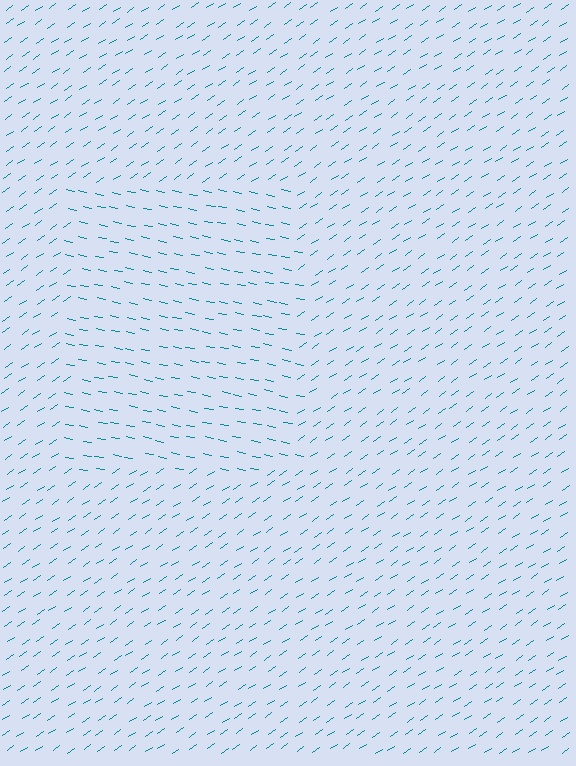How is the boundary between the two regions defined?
The boundary is defined purely by a change in line orientation (approximately 45 degrees difference). All lines are the same color and thickness.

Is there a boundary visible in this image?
Yes, there is a texture boundary formed by a change in line orientation.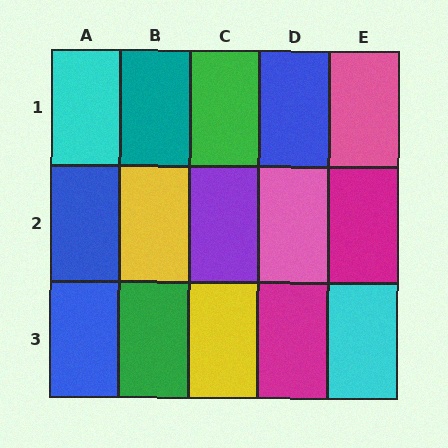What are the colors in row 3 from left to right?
Blue, green, yellow, magenta, cyan.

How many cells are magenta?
2 cells are magenta.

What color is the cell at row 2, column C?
Purple.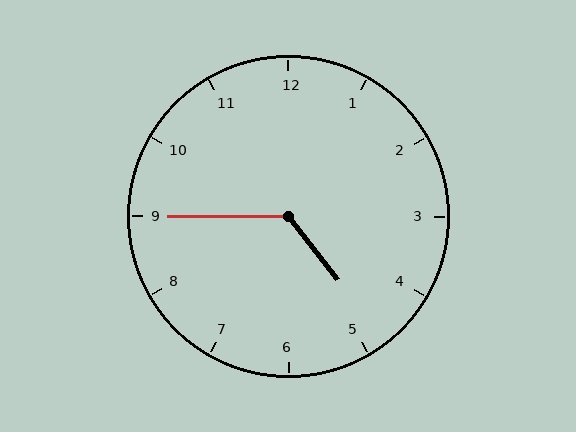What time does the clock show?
4:45.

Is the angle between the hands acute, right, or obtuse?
It is obtuse.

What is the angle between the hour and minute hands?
Approximately 128 degrees.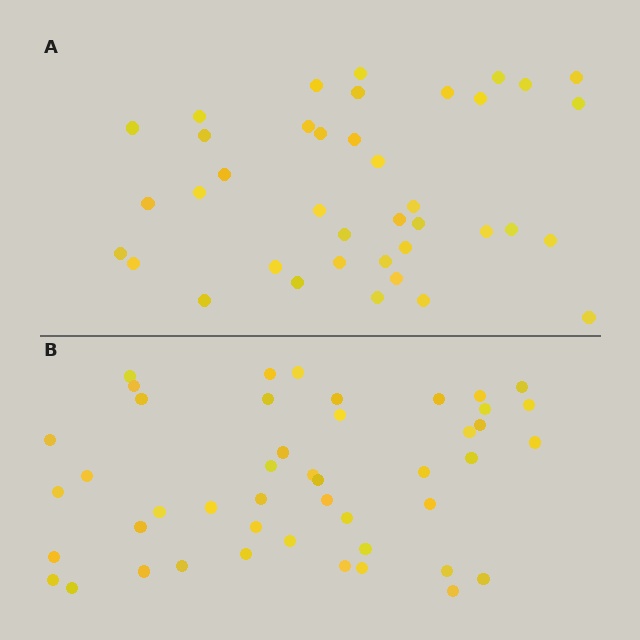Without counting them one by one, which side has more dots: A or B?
Region B (the bottom region) has more dots.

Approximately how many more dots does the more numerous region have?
Region B has roughly 8 or so more dots than region A.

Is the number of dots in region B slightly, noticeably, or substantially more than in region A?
Region B has only slightly more — the two regions are fairly close. The ratio is roughly 1.2 to 1.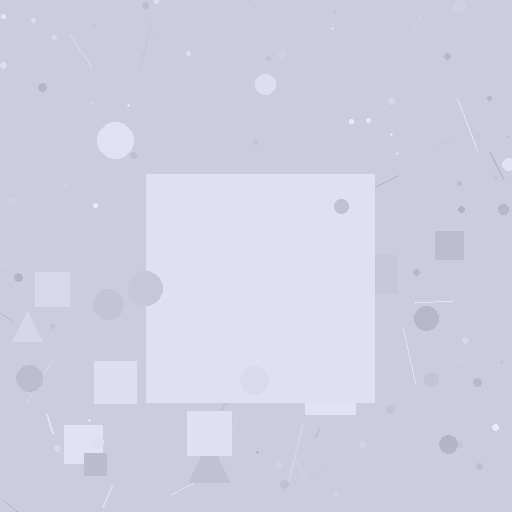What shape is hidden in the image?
A square is hidden in the image.